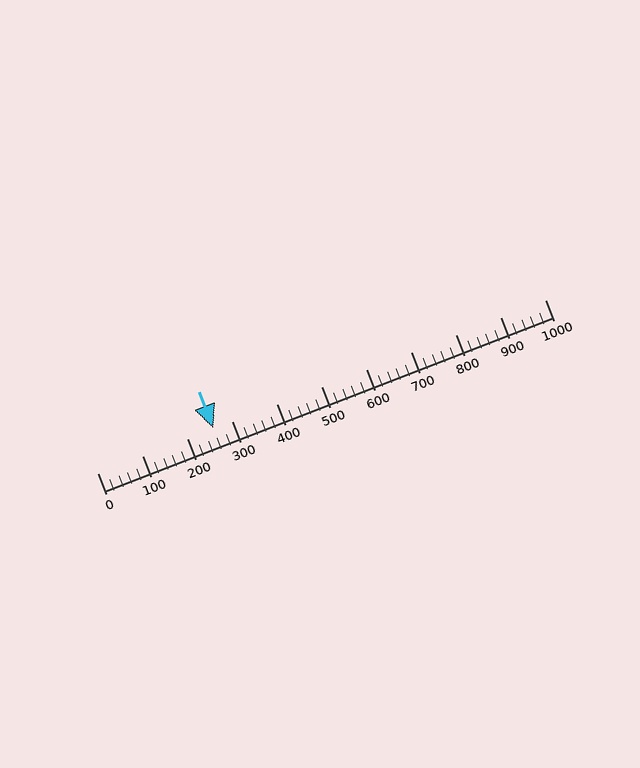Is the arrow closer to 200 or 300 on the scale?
The arrow is closer to 300.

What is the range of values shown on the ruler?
The ruler shows values from 0 to 1000.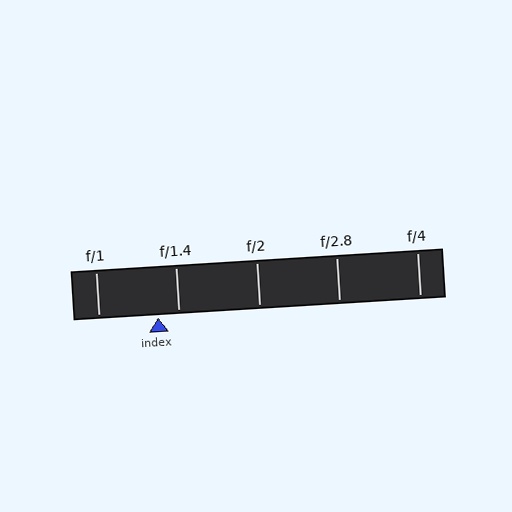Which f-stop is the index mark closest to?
The index mark is closest to f/1.4.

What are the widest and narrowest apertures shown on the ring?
The widest aperture shown is f/1 and the narrowest is f/4.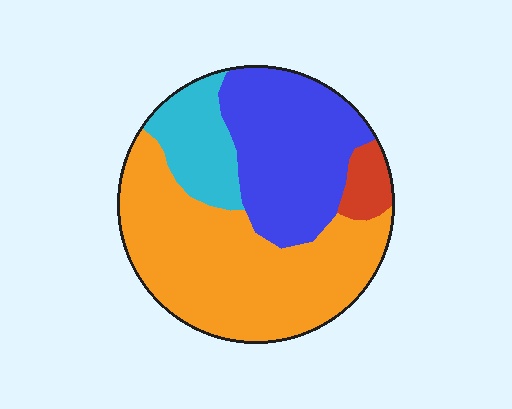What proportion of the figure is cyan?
Cyan covers roughly 15% of the figure.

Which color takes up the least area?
Red, at roughly 5%.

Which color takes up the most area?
Orange, at roughly 50%.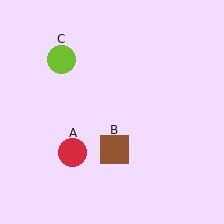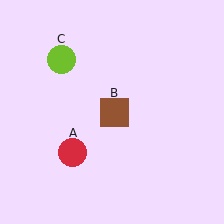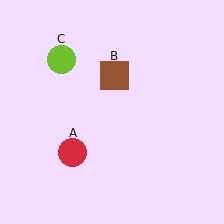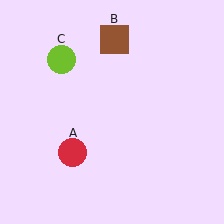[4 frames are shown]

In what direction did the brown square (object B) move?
The brown square (object B) moved up.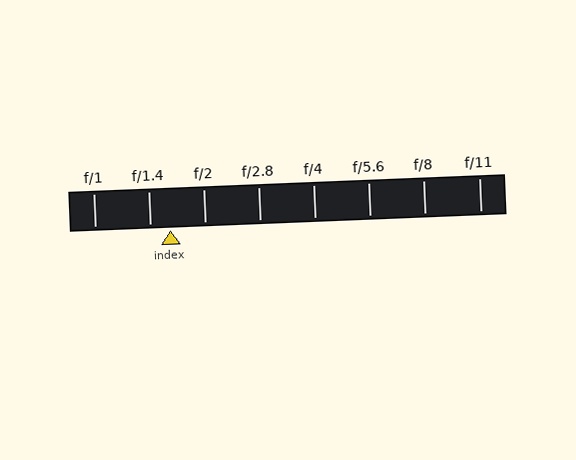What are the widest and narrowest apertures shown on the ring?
The widest aperture shown is f/1 and the narrowest is f/11.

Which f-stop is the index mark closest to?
The index mark is closest to f/1.4.